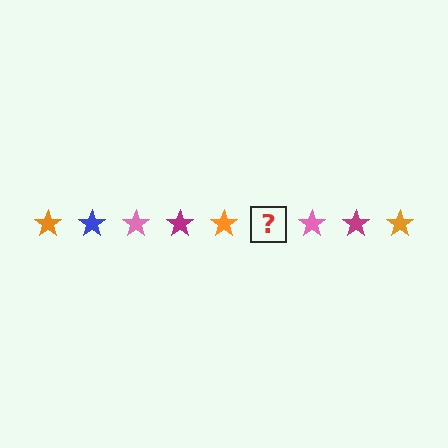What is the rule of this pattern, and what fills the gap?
The rule is that the pattern cycles through orange, blue, pink, magenta stars. The gap should be filled with a blue star.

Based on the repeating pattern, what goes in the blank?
The blank should be a blue star.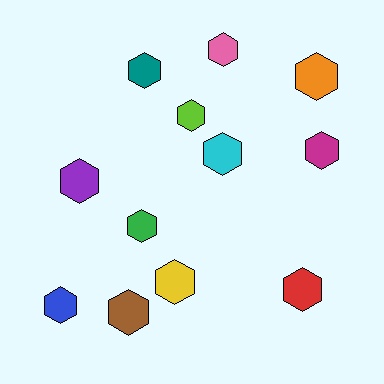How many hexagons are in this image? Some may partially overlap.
There are 12 hexagons.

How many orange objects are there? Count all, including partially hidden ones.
There is 1 orange object.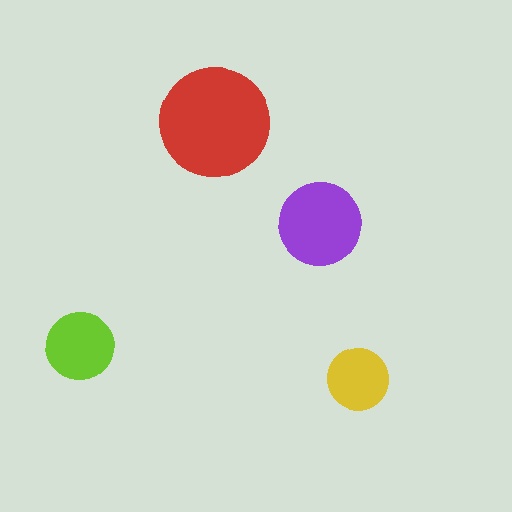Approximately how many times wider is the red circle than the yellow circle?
About 2 times wider.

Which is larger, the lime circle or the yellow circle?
The lime one.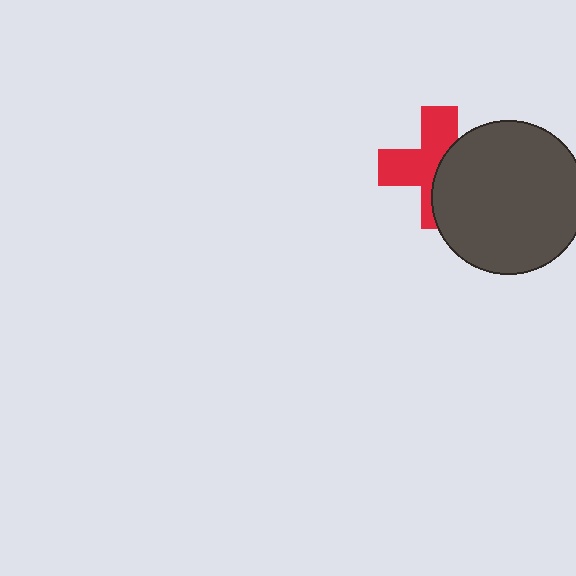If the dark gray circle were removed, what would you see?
You would see the complete red cross.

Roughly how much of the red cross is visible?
About half of it is visible (roughly 55%).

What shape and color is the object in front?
The object in front is a dark gray circle.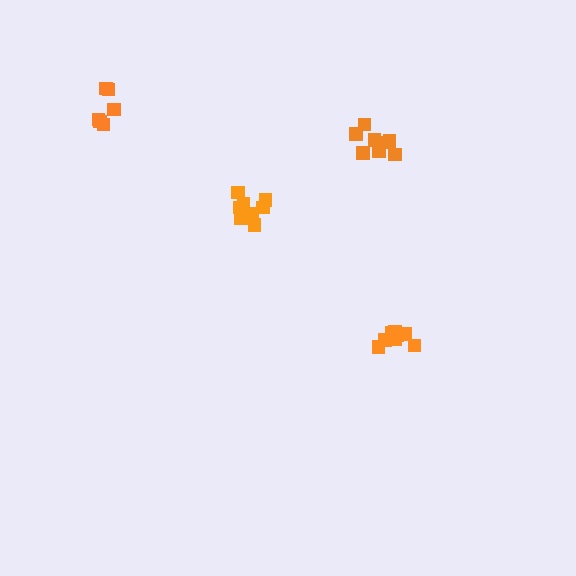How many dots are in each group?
Group 1: 9 dots, Group 2: 9 dots, Group 3: 8 dots, Group 4: 6 dots (32 total).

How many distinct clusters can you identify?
There are 4 distinct clusters.